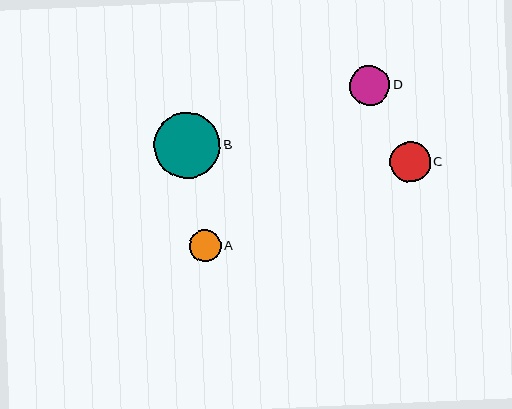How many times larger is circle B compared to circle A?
Circle B is approximately 2.1 times the size of circle A.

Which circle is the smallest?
Circle A is the smallest with a size of approximately 32 pixels.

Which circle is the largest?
Circle B is the largest with a size of approximately 67 pixels.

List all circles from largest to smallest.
From largest to smallest: B, C, D, A.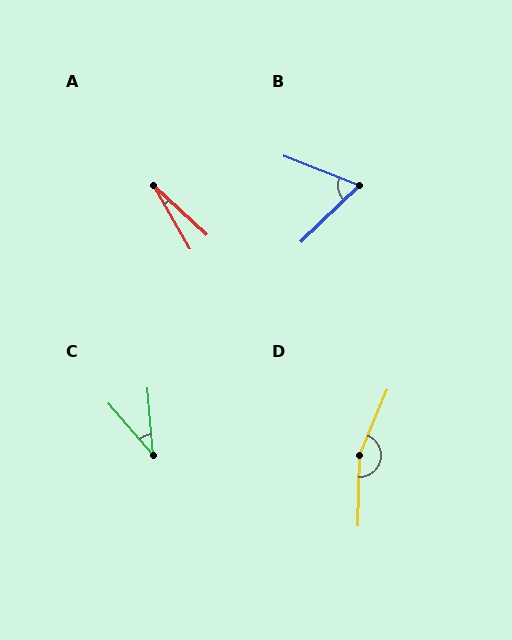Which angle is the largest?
D, at approximately 159 degrees.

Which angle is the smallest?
A, at approximately 17 degrees.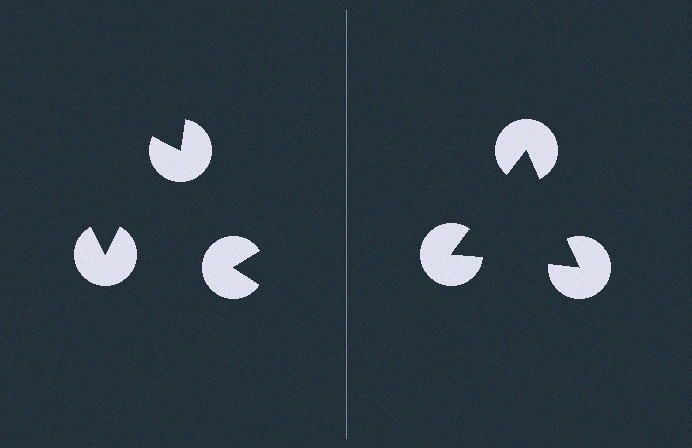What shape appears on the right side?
An illusory triangle.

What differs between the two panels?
The pac-man discs are positioned identically on both sides; only the wedge orientations differ. On the right they align to a triangle; on the left they are misaligned.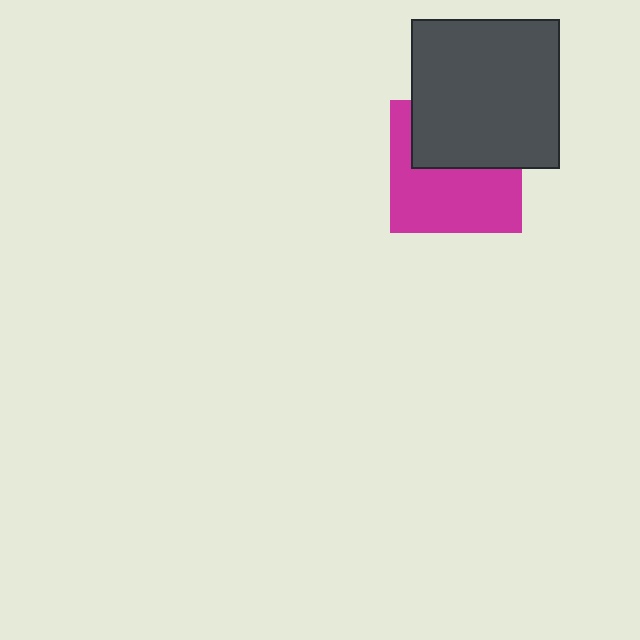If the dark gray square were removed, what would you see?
You would see the complete magenta square.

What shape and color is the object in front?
The object in front is a dark gray square.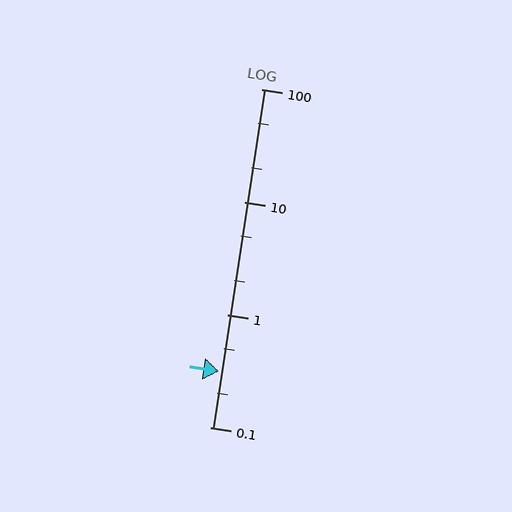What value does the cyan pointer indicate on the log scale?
The pointer indicates approximately 0.31.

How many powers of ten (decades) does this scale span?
The scale spans 3 decades, from 0.1 to 100.